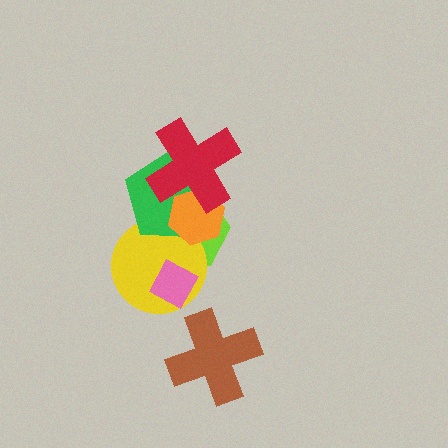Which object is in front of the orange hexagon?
The red cross is in front of the orange hexagon.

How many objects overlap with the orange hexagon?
4 objects overlap with the orange hexagon.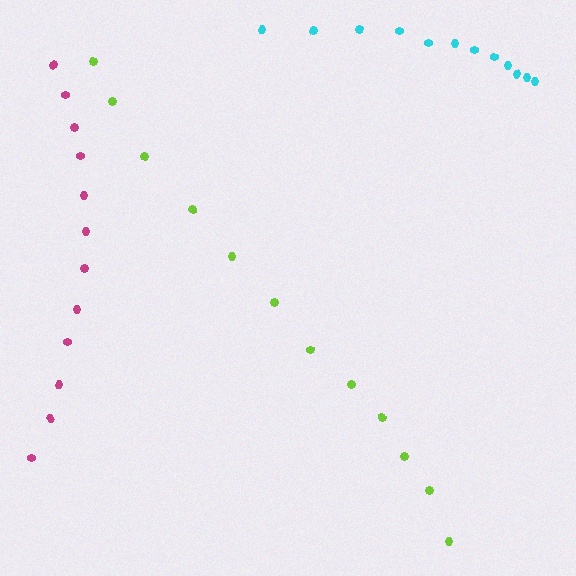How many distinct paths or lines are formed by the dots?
There are 3 distinct paths.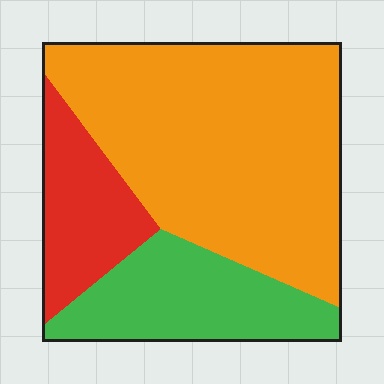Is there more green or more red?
Green.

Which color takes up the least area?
Red, at roughly 15%.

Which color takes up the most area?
Orange, at roughly 60%.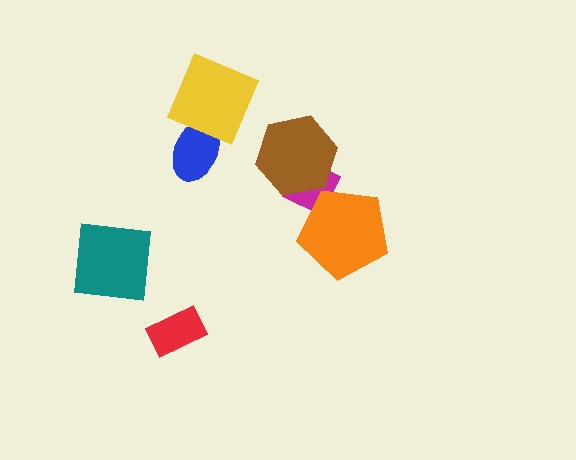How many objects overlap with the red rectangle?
0 objects overlap with the red rectangle.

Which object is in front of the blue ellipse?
The yellow diamond is in front of the blue ellipse.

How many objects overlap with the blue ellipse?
1 object overlaps with the blue ellipse.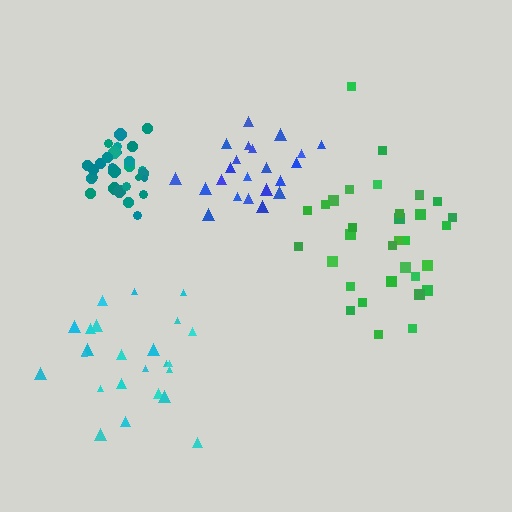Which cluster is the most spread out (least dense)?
Cyan.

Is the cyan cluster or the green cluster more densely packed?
Green.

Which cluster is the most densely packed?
Teal.